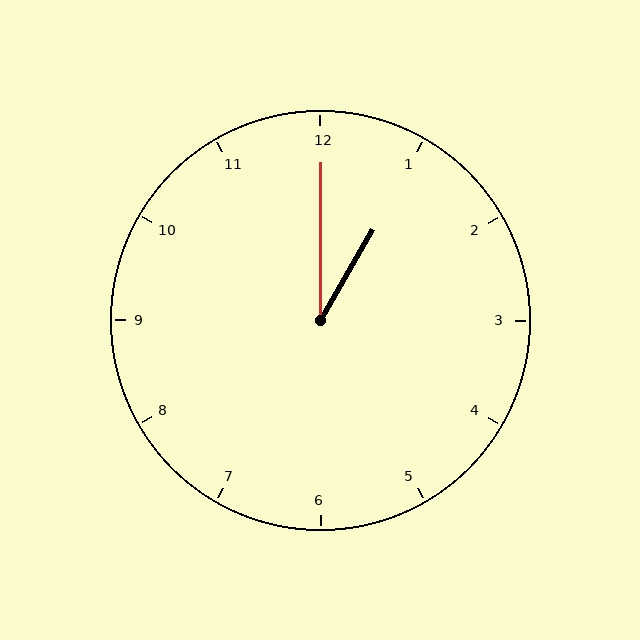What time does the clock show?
1:00.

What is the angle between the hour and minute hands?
Approximately 30 degrees.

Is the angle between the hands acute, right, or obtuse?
It is acute.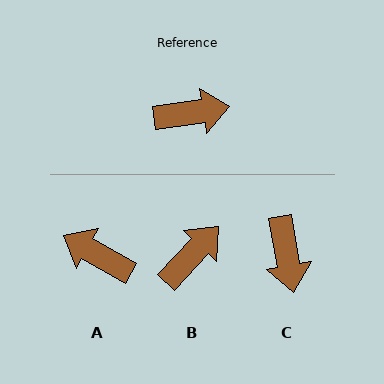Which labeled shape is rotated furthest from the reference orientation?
A, about 142 degrees away.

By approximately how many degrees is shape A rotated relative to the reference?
Approximately 142 degrees counter-clockwise.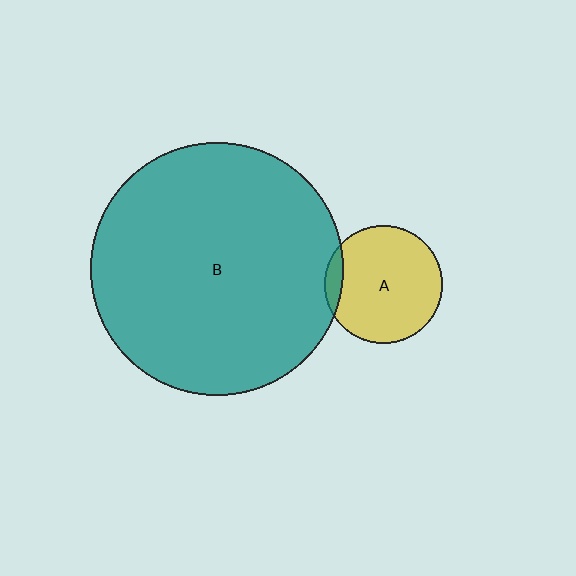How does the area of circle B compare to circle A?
Approximately 4.6 times.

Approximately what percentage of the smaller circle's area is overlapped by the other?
Approximately 10%.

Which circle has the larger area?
Circle B (teal).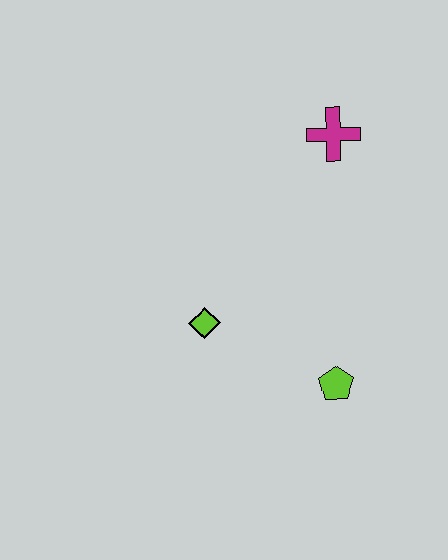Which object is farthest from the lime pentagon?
The magenta cross is farthest from the lime pentagon.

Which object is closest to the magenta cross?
The lime diamond is closest to the magenta cross.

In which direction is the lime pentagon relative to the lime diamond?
The lime pentagon is to the right of the lime diamond.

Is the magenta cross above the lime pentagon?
Yes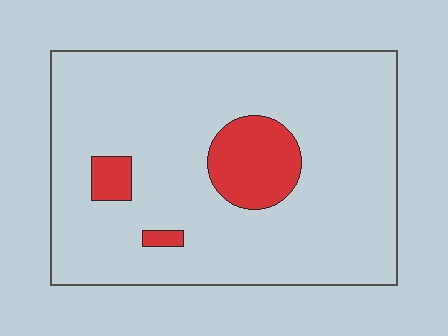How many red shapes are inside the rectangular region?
3.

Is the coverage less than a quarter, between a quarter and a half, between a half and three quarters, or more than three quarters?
Less than a quarter.